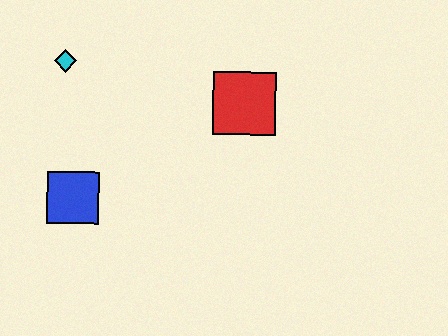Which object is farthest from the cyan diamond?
The red square is farthest from the cyan diamond.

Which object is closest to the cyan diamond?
The blue square is closest to the cyan diamond.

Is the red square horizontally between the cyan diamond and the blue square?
No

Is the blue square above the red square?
No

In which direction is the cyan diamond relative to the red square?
The cyan diamond is to the left of the red square.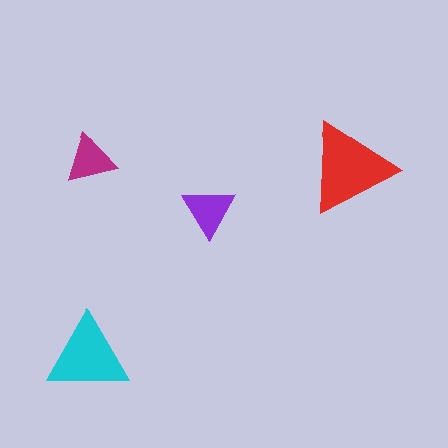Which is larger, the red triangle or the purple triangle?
The red one.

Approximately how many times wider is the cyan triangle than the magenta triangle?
About 1.5 times wider.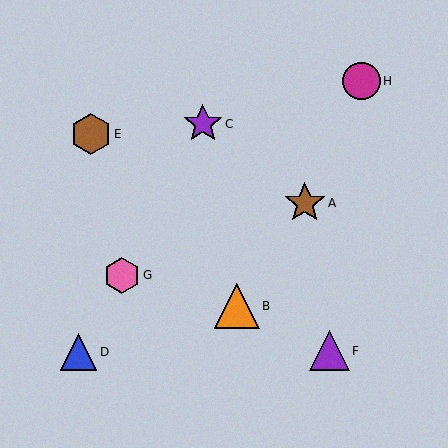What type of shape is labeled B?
Shape B is an orange triangle.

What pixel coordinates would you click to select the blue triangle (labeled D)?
Click at (78, 352) to select the blue triangle D.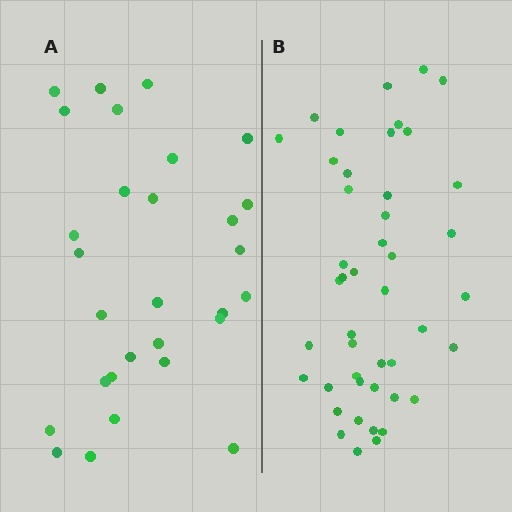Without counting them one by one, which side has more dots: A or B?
Region B (the right region) has more dots.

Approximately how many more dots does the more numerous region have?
Region B has approximately 15 more dots than region A.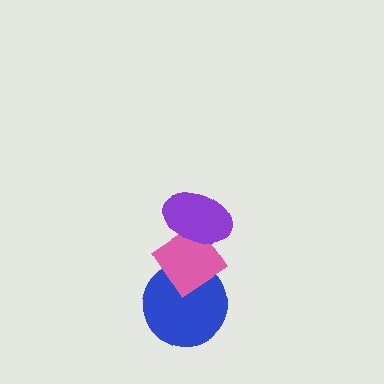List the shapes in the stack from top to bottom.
From top to bottom: the purple ellipse, the pink diamond, the blue circle.